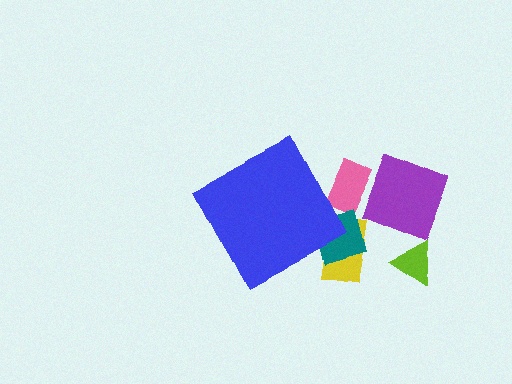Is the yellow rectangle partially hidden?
Yes, the yellow rectangle is partially hidden behind the blue diamond.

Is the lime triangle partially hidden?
No, the lime triangle is fully visible.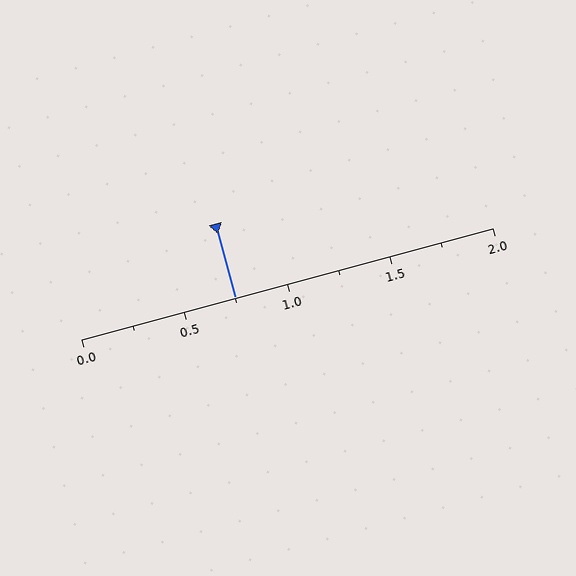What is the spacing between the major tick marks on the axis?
The major ticks are spaced 0.5 apart.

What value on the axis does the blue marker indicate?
The marker indicates approximately 0.75.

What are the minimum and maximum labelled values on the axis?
The axis runs from 0.0 to 2.0.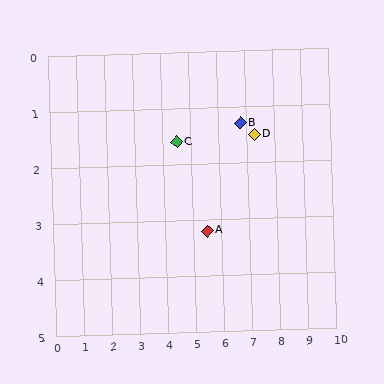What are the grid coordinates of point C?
Point C is at approximately (4.5, 1.6).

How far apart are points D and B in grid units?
Points D and B are about 0.5 grid units apart.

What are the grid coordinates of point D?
Point D is at approximately (7.3, 1.5).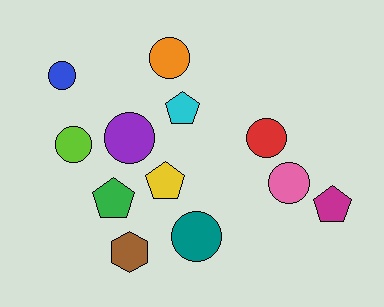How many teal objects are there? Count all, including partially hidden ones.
There is 1 teal object.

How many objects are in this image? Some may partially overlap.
There are 12 objects.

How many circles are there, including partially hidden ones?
There are 7 circles.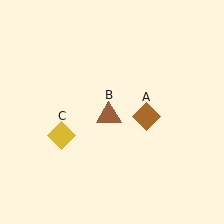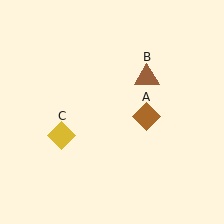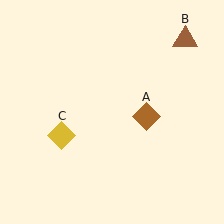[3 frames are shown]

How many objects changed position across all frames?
1 object changed position: brown triangle (object B).